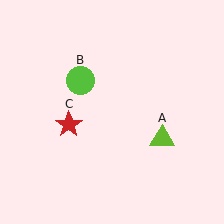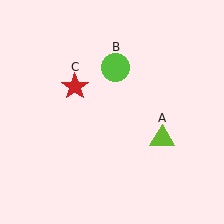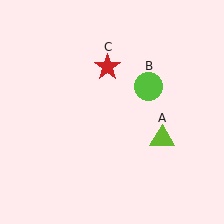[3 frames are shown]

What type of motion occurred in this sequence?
The lime circle (object B), red star (object C) rotated clockwise around the center of the scene.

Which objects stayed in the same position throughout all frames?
Lime triangle (object A) remained stationary.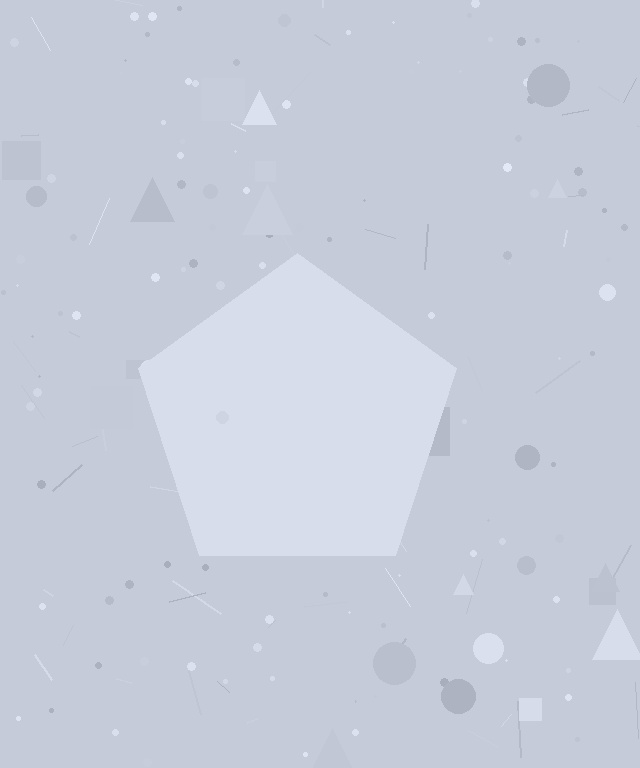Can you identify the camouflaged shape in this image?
The camouflaged shape is a pentagon.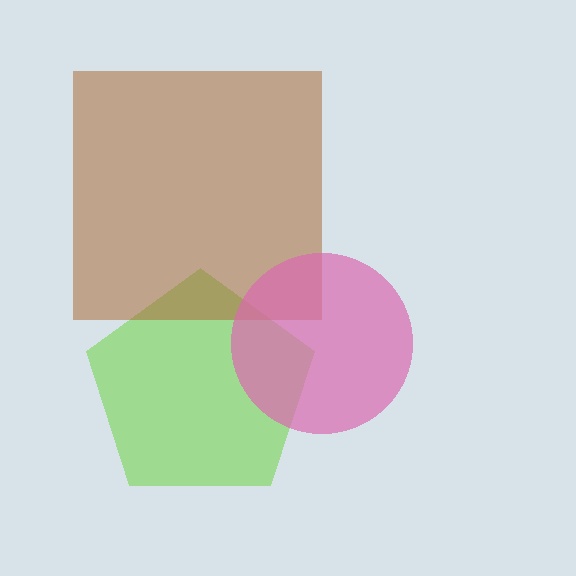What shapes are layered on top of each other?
The layered shapes are: a lime pentagon, a brown square, a pink circle.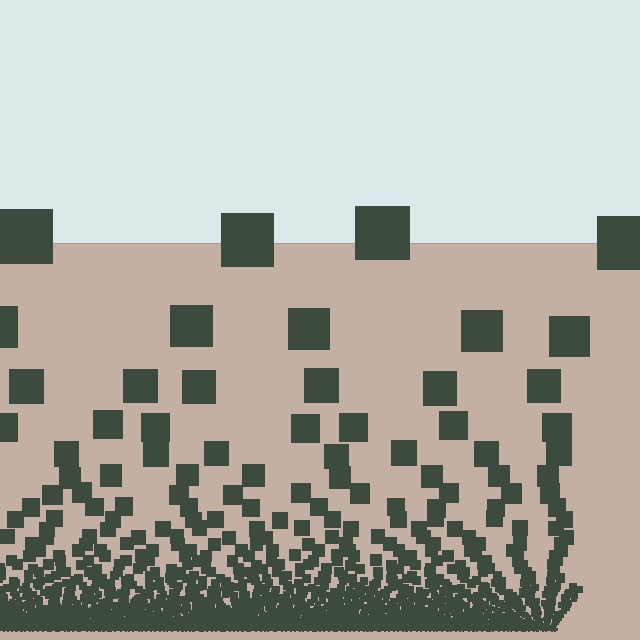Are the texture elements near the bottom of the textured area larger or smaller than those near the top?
Smaller. The gradient is inverted — elements near the bottom are smaller and denser.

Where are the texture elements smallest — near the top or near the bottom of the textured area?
Near the bottom.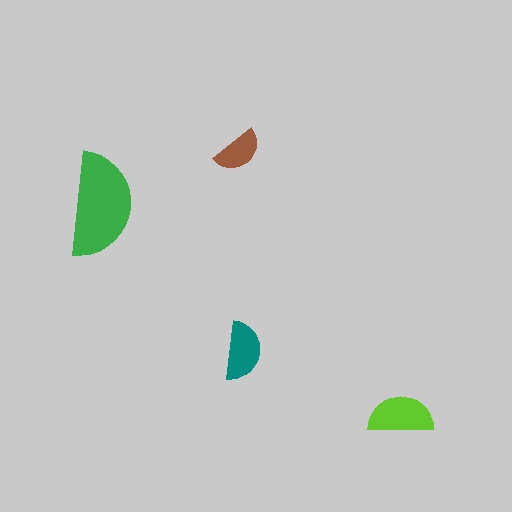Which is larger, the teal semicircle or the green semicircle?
The green one.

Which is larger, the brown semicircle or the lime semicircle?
The lime one.